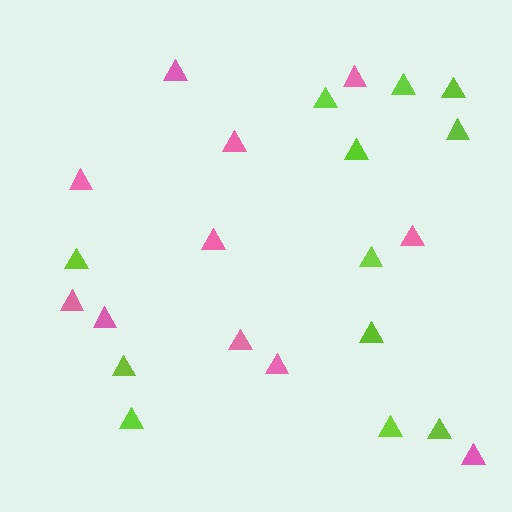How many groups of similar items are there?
There are 2 groups: one group of pink triangles (11) and one group of lime triangles (12).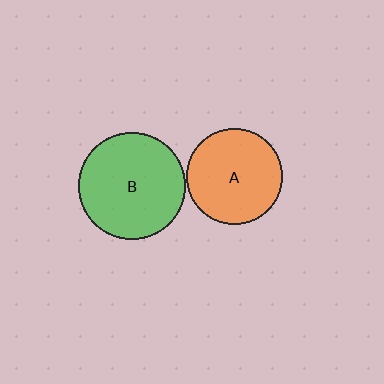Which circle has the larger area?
Circle B (green).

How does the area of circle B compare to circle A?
Approximately 1.3 times.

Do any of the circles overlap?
No, none of the circles overlap.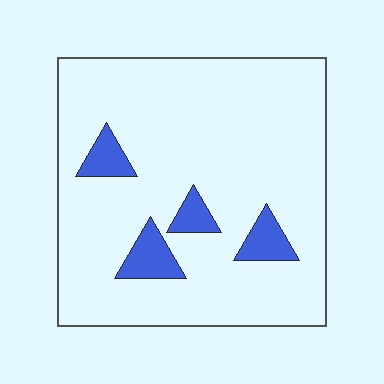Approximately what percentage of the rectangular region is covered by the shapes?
Approximately 10%.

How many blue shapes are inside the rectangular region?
4.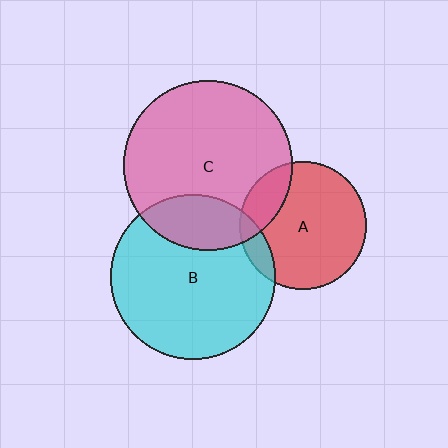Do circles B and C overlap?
Yes.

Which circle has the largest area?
Circle C (pink).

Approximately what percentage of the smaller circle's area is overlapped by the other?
Approximately 20%.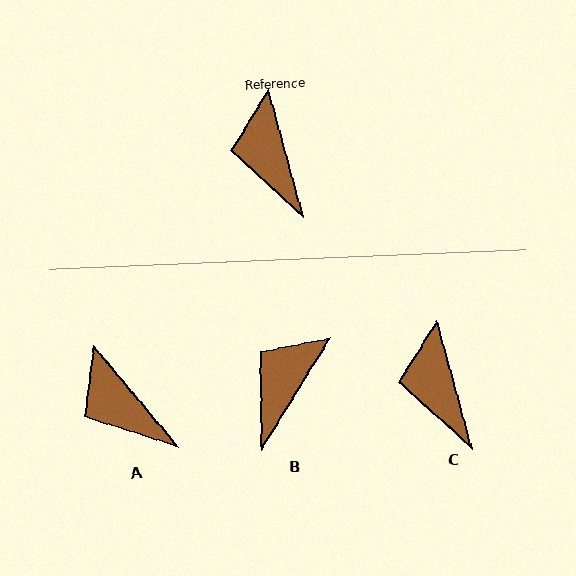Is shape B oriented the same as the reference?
No, it is off by about 47 degrees.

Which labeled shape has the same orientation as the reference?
C.